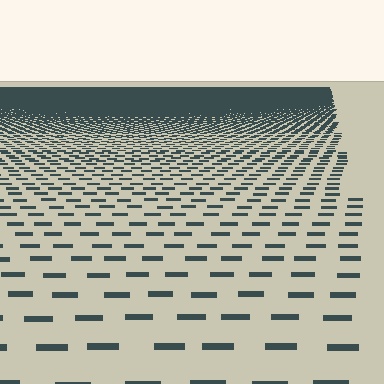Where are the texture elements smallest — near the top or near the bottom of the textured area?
Near the top.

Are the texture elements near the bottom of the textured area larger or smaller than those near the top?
Larger. Near the bottom, elements are closer to the viewer and appear at a bigger on-screen size.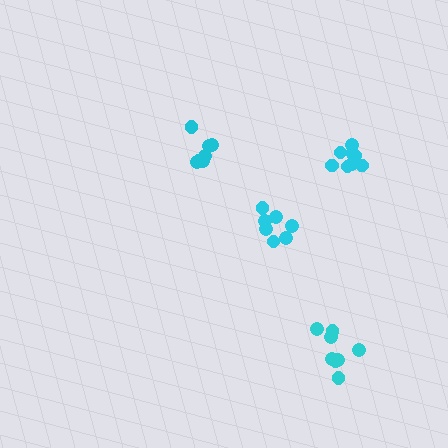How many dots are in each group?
Group 1: 7 dots, Group 2: 9 dots, Group 3: 7 dots, Group 4: 8 dots (31 total).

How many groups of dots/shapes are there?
There are 4 groups.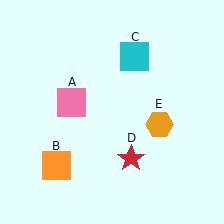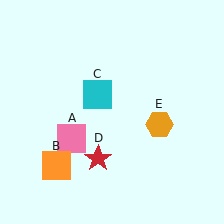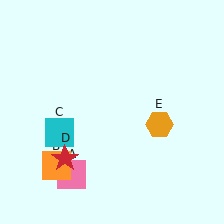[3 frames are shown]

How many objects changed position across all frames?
3 objects changed position: pink square (object A), cyan square (object C), red star (object D).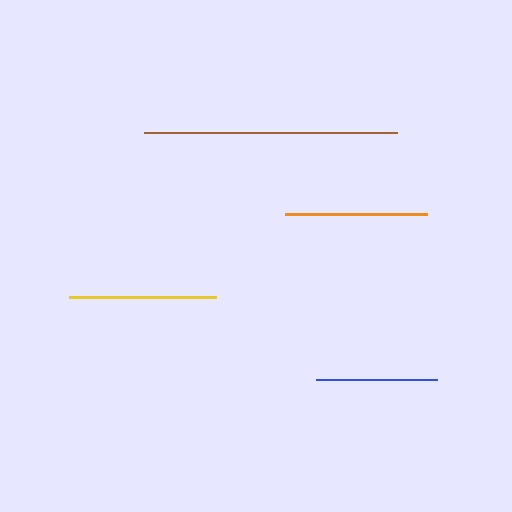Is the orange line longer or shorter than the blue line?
The orange line is longer than the blue line.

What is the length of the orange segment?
The orange segment is approximately 142 pixels long.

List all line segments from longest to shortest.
From longest to shortest: brown, yellow, orange, blue.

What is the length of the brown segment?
The brown segment is approximately 253 pixels long.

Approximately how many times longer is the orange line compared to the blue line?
The orange line is approximately 1.2 times the length of the blue line.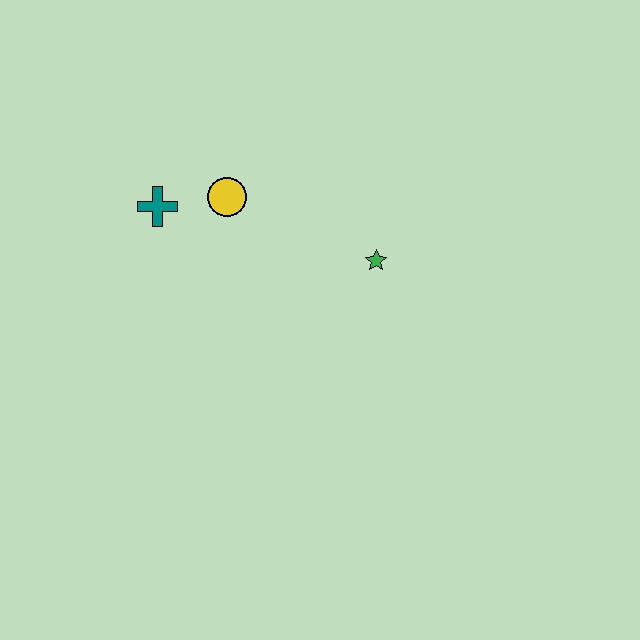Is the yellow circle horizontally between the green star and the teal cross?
Yes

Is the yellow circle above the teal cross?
Yes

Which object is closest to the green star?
The yellow circle is closest to the green star.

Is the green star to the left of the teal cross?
No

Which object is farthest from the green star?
The teal cross is farthest from the green star.